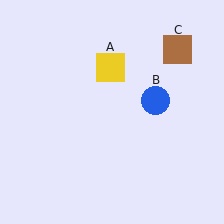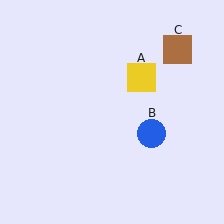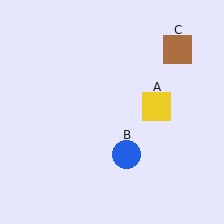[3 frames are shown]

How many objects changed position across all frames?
2 objects changed position: yellow square (object A), blue circle (object B).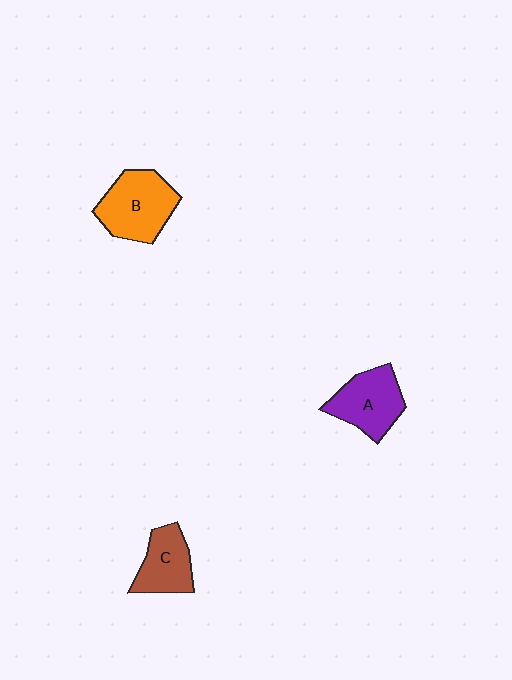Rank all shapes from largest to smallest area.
From largest to smallest: B (orange), A (purple), C (brown).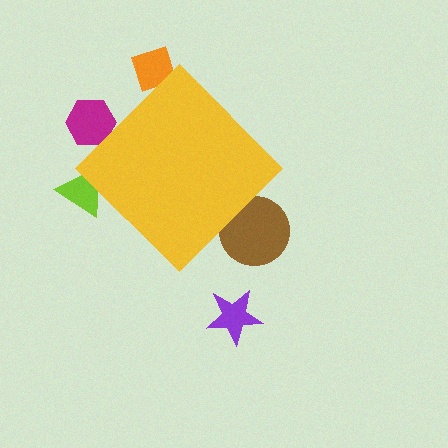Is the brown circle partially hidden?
Yes, the brown circle is partially hidden behind the yellow diamond.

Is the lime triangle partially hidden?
Yes, the lime triangle is partially hidden behind the yellow diamond.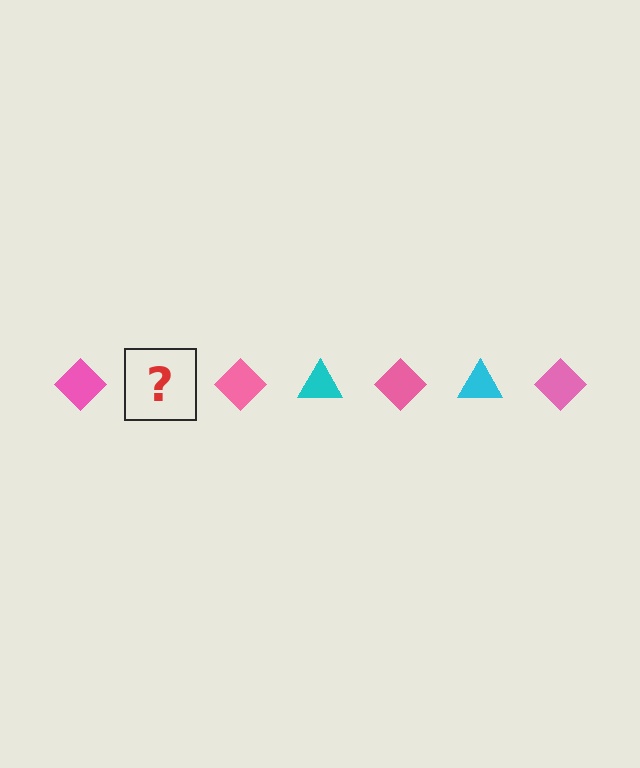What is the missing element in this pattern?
The missing element is a cyan triangle.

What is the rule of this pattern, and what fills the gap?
The rule is that the pattern alternates between pink diamond and cyan triangle. The gap should be filled with a cyan triangle.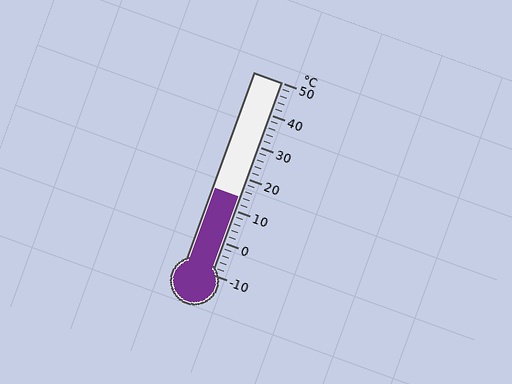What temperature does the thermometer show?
The thermometer shows approximately 14°C.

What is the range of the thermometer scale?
The thermometer scale ranges from -10°C to 50°C.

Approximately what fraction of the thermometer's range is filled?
The thermometer is filled to approximately 40% of its range.